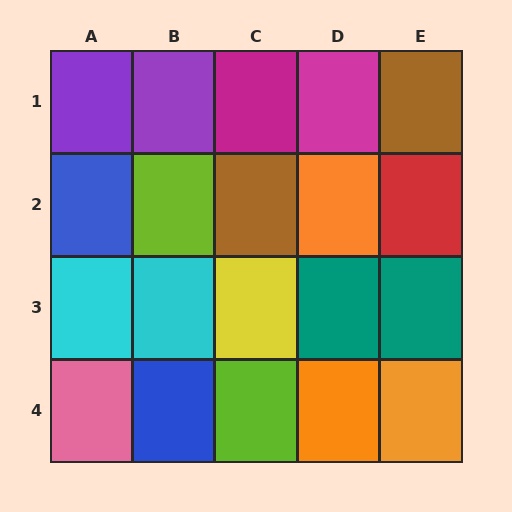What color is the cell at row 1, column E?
Brown.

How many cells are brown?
2 cells are brown.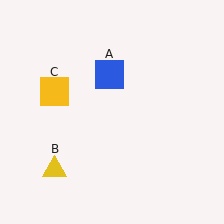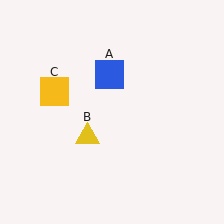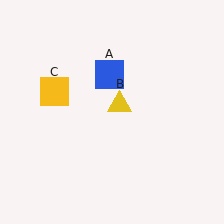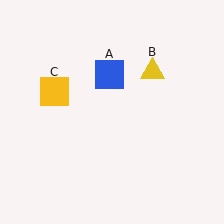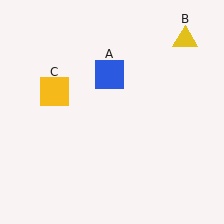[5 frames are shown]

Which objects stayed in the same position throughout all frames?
Blue square (object A) and yellow square (object C) remained stationary.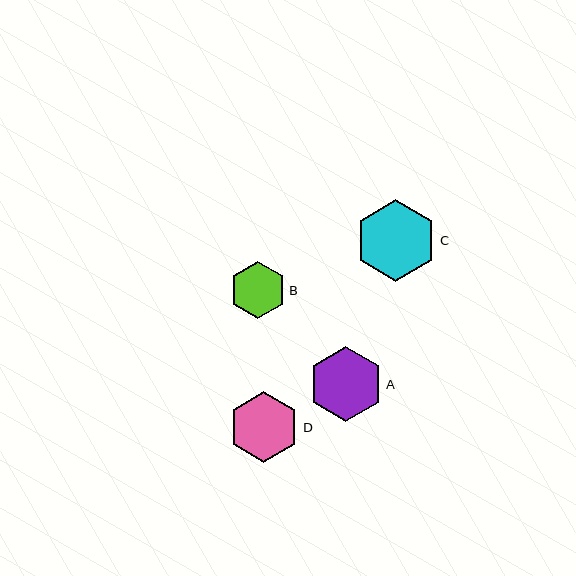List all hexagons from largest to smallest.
From largest to smallest: C, A, D, B.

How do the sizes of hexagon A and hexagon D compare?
Hexagon A and hexagon D are approximately the same size.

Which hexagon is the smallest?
Hexagon B is the smallest with a size of approximately 57 pixels.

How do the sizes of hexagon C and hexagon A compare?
Hexagon C and hexagon A are approximately the same size.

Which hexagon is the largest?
Hexagon C is the largest with a size of approximately 82 pixels.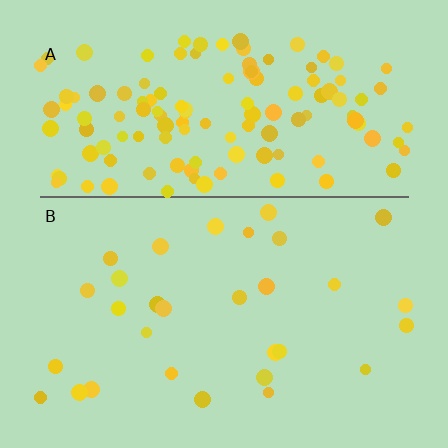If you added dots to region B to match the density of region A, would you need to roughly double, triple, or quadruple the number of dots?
Approximately quadruple.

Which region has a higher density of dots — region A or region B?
A (the top).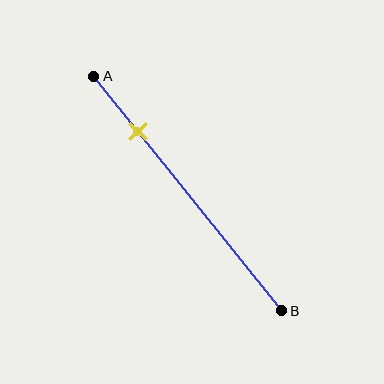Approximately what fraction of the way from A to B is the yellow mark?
The yellow mark is approximately 25% of the way from A to B.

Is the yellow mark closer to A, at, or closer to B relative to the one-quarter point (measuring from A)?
The yellow mark is approximately at the one-quarter point of segment AB.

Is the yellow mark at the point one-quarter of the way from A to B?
Yes, the mark is approximately at the one-quarter point.